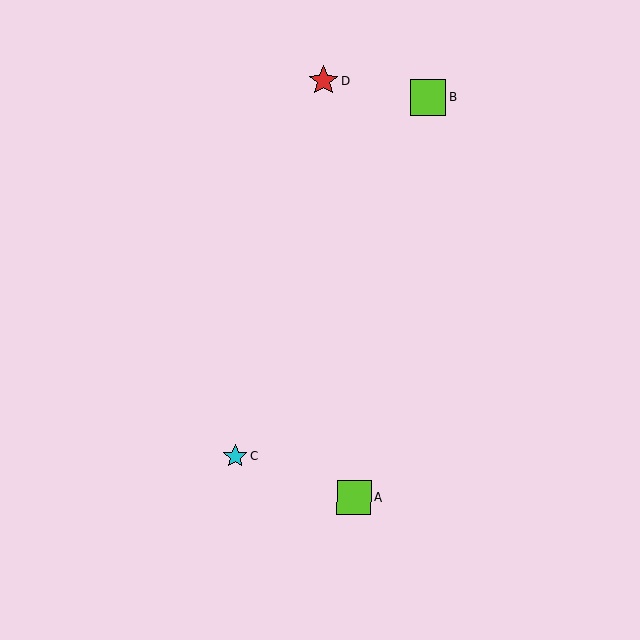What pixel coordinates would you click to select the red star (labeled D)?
Click at (323, 81) to select the red star D.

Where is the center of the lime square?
The center of the lime square is at (428, 97).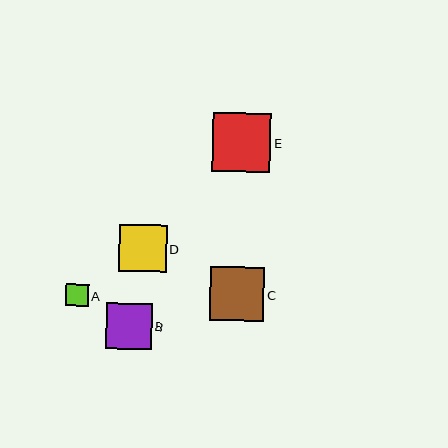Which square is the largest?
Square E is the largest with a size of approximately 58 pixels.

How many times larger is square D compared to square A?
Square D is approximately 2.1 times the size of square A.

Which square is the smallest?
Square A is the smallest with a size of approximately 22 pixels.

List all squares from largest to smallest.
From largest to smallest: E, C, D, B, A.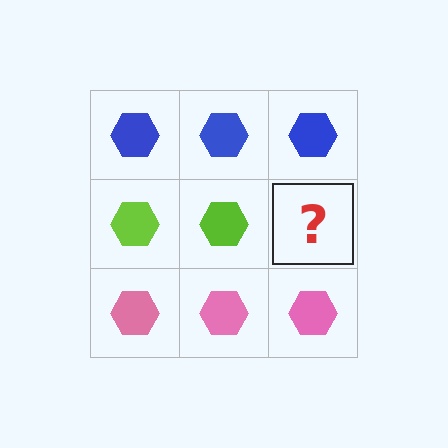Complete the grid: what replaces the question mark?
The question mark should be replaced with a lime hexagon.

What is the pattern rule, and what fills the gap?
The rule is that each row has a consistent color. The gap should be filled with a lime hexagon.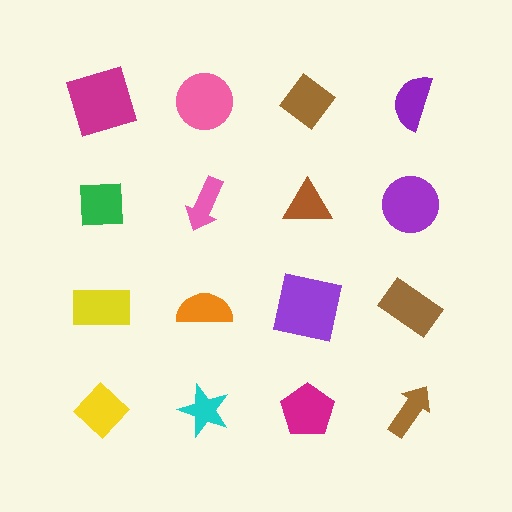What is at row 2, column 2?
A pink arrow.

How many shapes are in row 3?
4 shapes.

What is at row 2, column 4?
A purple circle.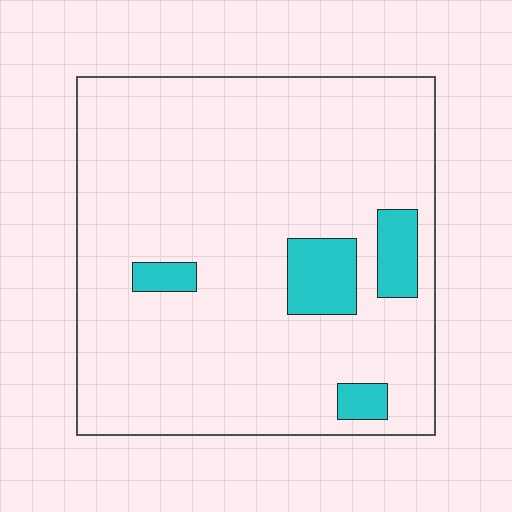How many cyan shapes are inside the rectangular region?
4.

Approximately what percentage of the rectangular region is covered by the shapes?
Approximately 10%.